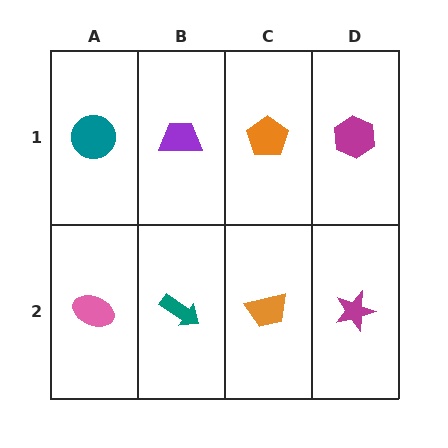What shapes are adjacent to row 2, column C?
An orange pentagon (row 1, column C), a teal arrow (row 2, column B), a magenta star (row 2, column D).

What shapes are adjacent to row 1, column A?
A pink ellipse (row 2, column A), a purple trapezoid (row 1, column B).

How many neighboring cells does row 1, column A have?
2.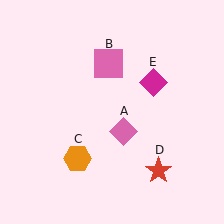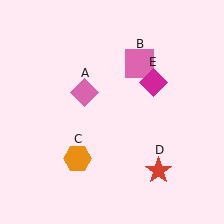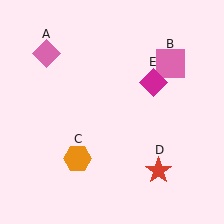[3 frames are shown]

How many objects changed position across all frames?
2 objects changed position: pink diamond (object A), pink square (object B).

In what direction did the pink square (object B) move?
The pink square (object B) moved right.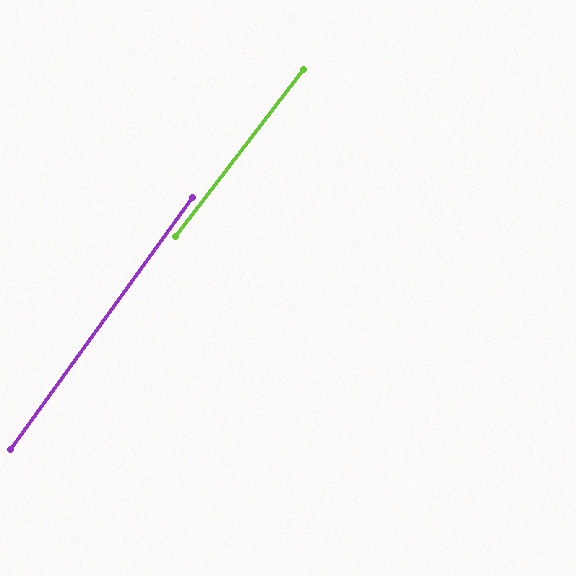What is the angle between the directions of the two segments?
Approximately 1 degree.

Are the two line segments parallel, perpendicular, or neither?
Parallel — their directions differ by only 1.5°.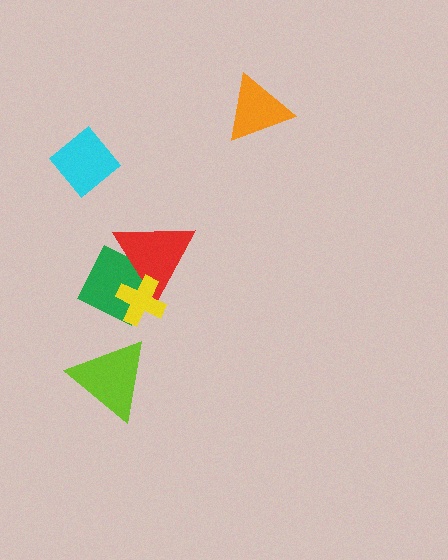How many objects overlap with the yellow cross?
2 objects overlap with the yellow cross.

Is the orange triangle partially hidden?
No, no other shape covers it.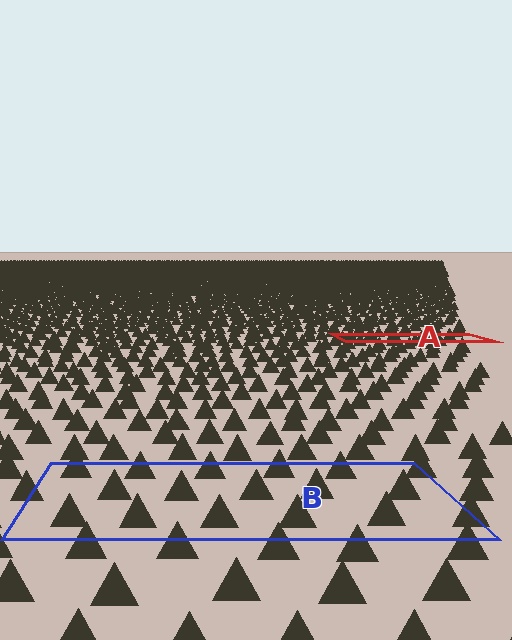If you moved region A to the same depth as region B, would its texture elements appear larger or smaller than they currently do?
They would appear larger. At a closer depth, the same texture elements are projected at a bigger on-screen size.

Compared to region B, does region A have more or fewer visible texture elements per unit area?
Region A has more texture elements per unit area — they are packed more densely because it is farther away.